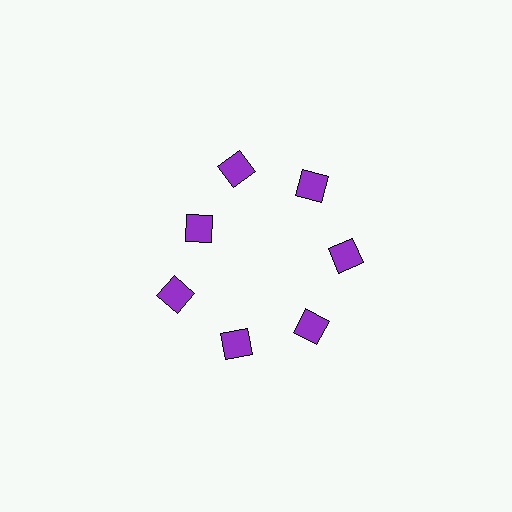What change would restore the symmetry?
The symmetry would be restored by moving it outward, back onto the ring so that all 7 diamonds sit at equal angles and equal distance from the center.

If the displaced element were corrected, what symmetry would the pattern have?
It would have 7-fold rotational symmetry — the pattern would map onto itself every 51 degrees.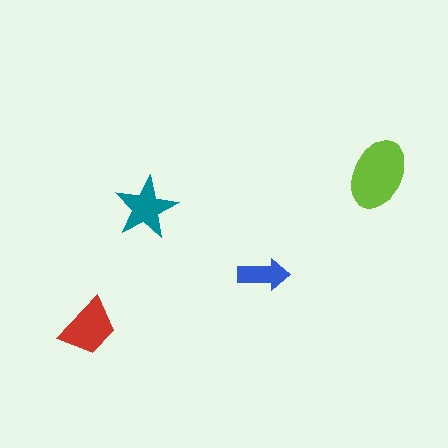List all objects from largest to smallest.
The lime ellipse, the red trapezoid, the teal star, the blue arrow.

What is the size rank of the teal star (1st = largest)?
3rd.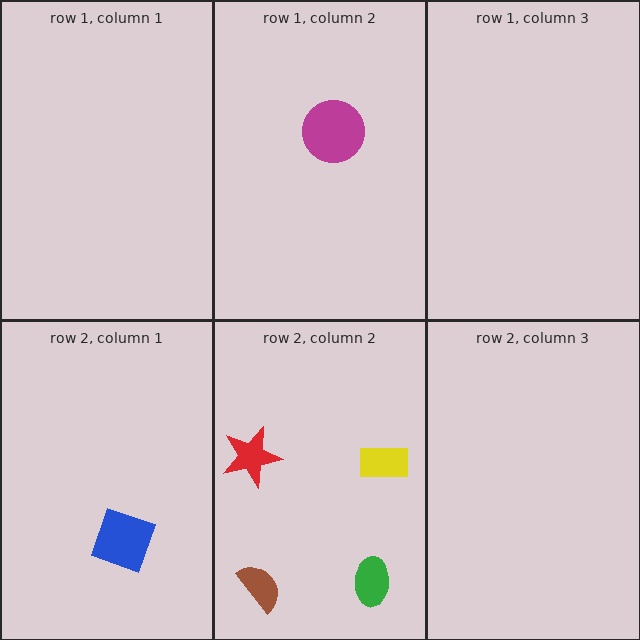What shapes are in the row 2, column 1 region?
The blue square.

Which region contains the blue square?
The row 2, column 1 region.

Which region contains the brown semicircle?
The row 2, column 2 region.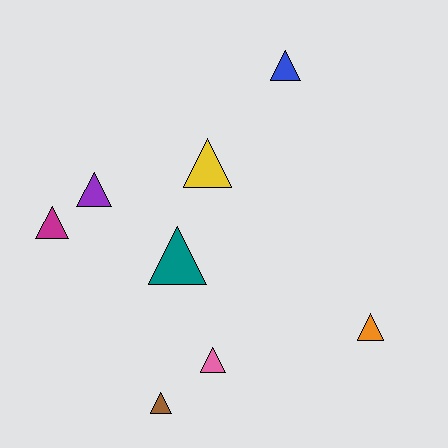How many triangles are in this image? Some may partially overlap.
There are 8 triangles.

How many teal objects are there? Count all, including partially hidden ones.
There is 1 teal object.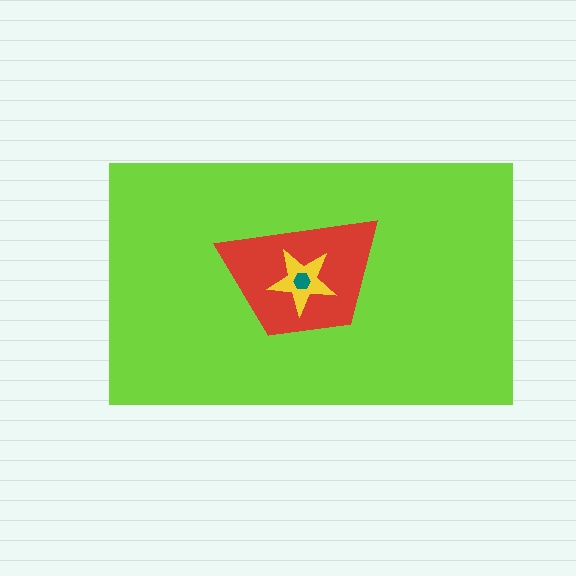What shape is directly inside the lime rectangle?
The red trapezoid.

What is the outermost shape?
The lime rectangle.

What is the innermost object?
The teal hexagon.